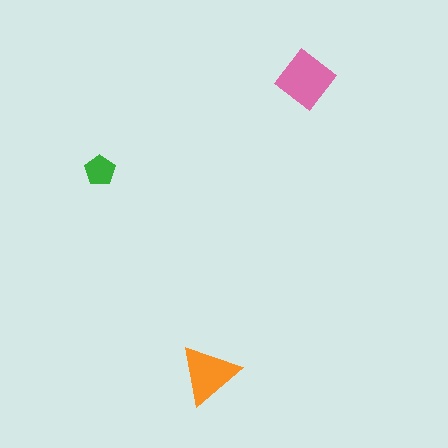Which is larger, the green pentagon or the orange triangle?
The orange triangle.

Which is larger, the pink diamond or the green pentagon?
The pink diamond.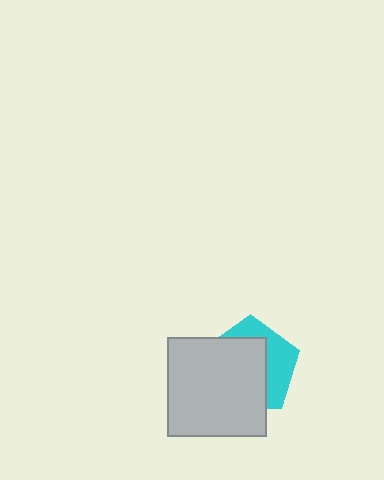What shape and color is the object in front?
The object in front is a light gray square.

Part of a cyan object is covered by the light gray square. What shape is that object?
It is a pentagon.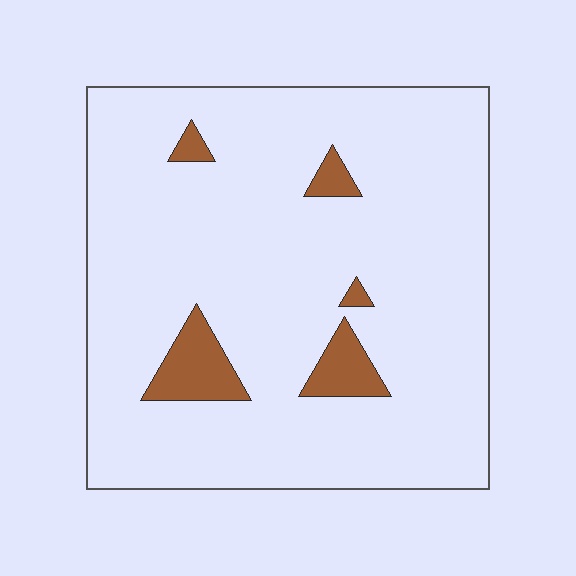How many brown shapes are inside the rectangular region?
5.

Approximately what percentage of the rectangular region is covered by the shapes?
Approximately 10%.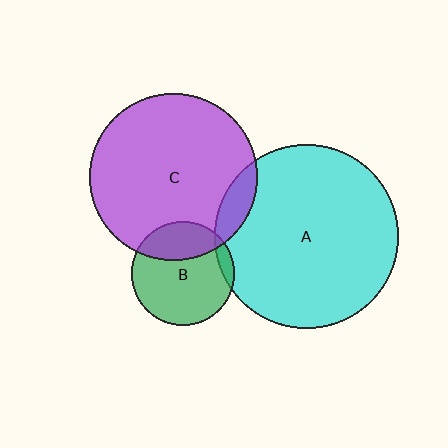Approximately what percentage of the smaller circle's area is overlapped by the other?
Approximately 5%.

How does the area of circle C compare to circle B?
Approximately 2.6 times.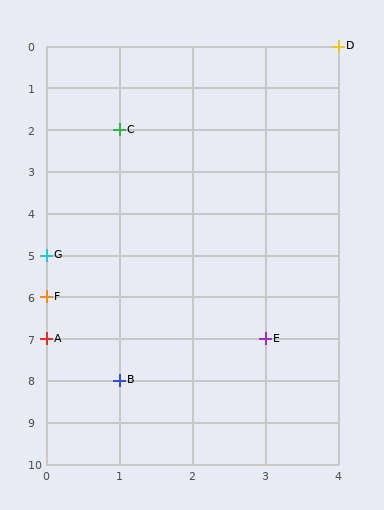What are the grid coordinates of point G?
Point G is at grid coordinates (0, 5).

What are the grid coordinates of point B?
Point B is at grid coordinates (1, 8).